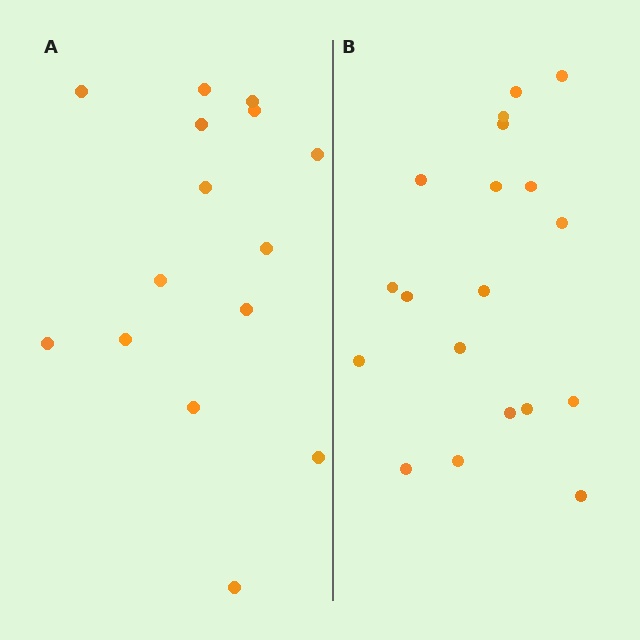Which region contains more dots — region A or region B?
Region B (the right region) has more dots.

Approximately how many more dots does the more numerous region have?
Region B has about 4 more dots than region A.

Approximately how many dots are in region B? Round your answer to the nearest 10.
About 20 dots. (The exact count is 19, which rounds to 20.)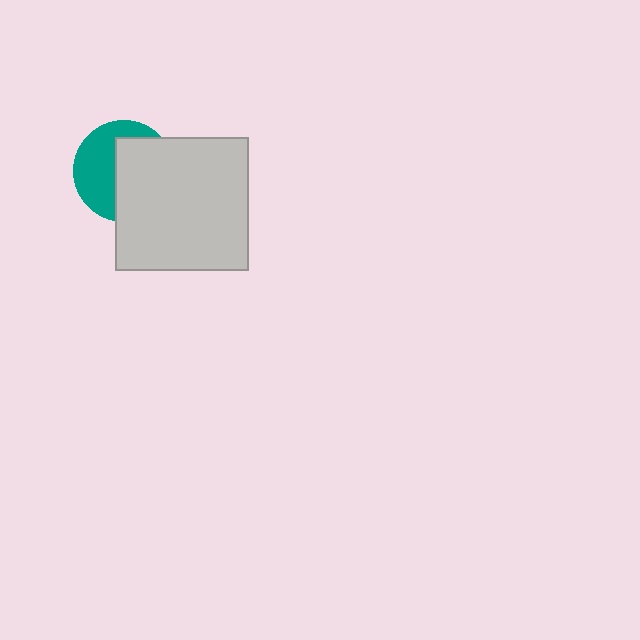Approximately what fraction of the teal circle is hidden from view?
Roughly 53% of the teal circle is hidden behind the light gray square.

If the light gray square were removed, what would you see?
You would see the complete teal circle.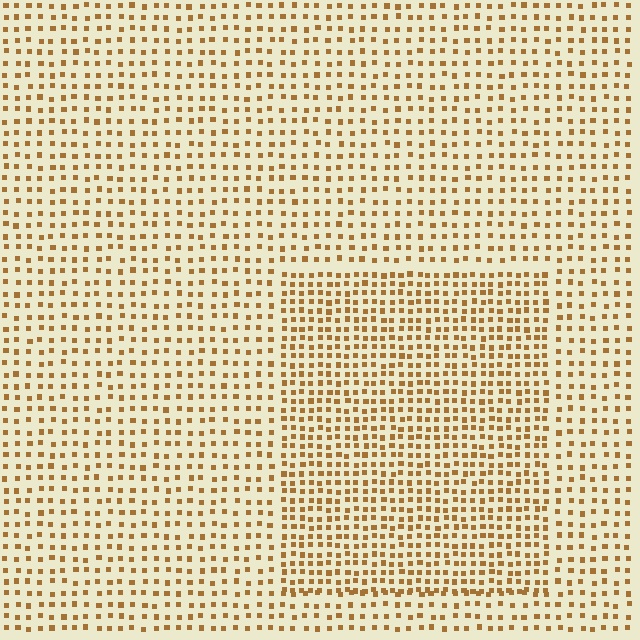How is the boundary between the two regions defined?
The boundary is defined by a change in element density (approximately 1.6x ratio). All elements are the same color, size, and shape.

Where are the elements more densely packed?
The elements are more densely packed inside the rectangle boundary.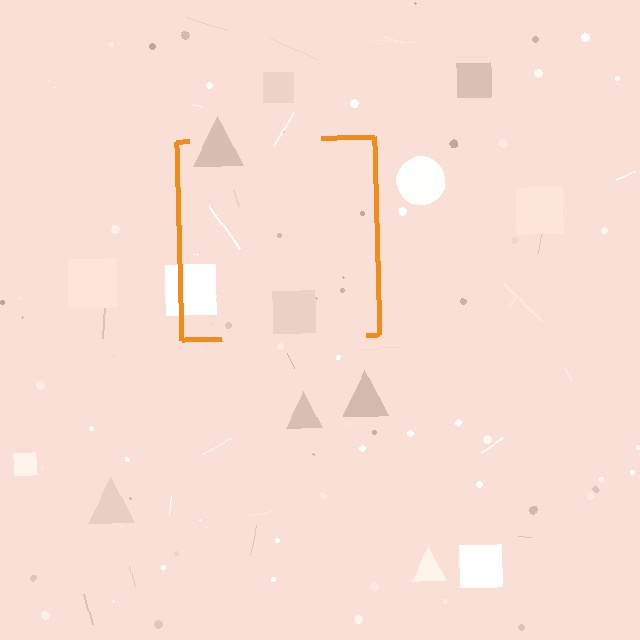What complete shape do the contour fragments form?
The contour fragments form a square.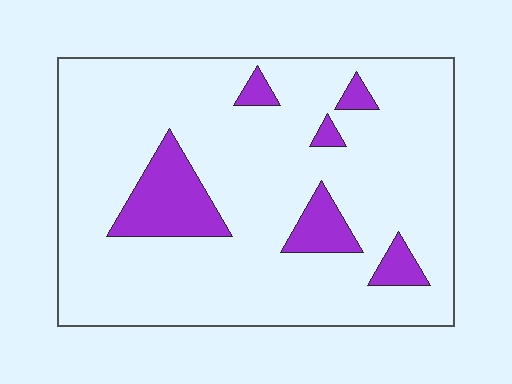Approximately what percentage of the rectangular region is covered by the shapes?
Approximately 15%.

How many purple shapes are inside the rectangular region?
6.